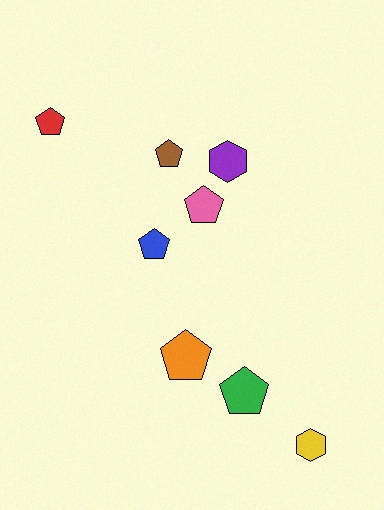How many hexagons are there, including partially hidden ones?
There are 2 hexagons.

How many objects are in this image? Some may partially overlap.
There are 8 objects.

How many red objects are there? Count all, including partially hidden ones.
There is 1 red object.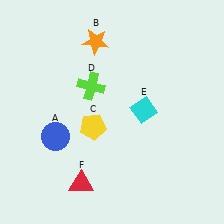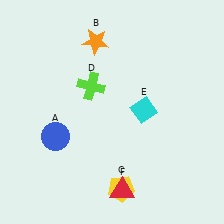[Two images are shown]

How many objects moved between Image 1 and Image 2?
2 objects moved between the two images.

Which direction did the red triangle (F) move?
The red triangle (F) moved right.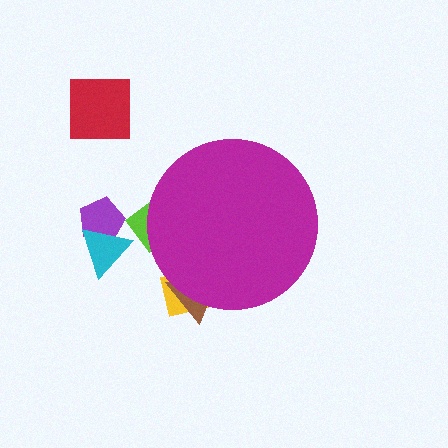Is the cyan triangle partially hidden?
No, the cyan triangle is fully visible.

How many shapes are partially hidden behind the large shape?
3 shapes are partially hidden.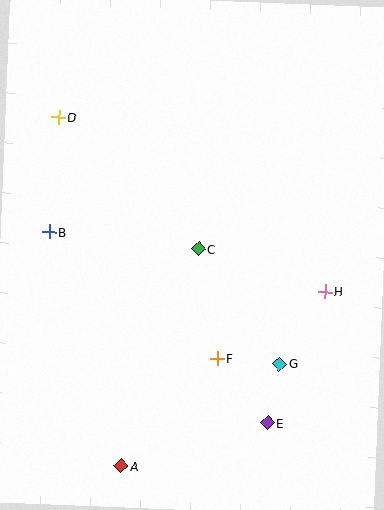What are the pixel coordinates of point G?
Point G is at (280, 364).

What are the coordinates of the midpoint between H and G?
The midpoint between H and G is at (302, 328).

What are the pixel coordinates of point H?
Point H is at (325, 291).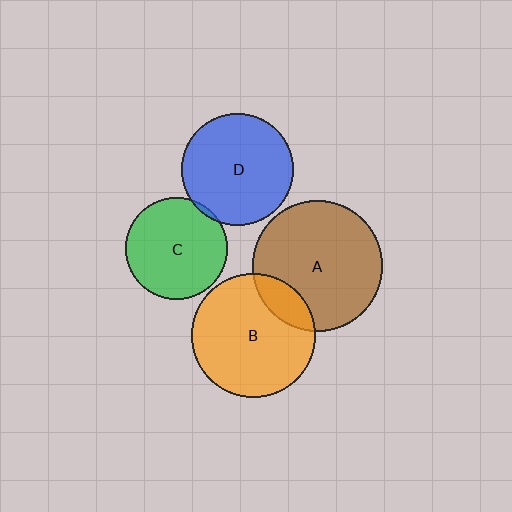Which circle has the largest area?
Circle A (brown).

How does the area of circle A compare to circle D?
Approximately 1.4 times.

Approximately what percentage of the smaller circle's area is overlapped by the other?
Approximately 15%.